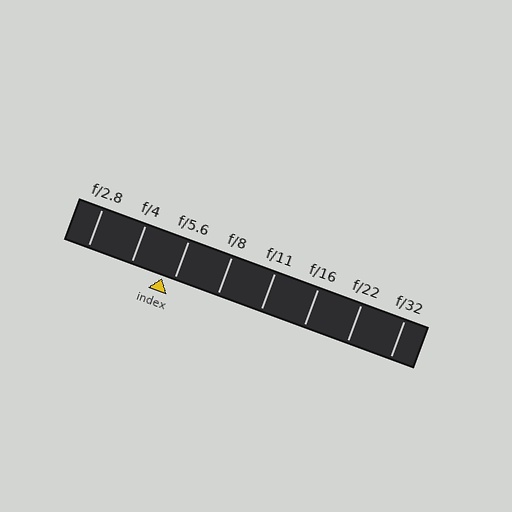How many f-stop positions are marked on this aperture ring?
There are 8 f-stop positions marked.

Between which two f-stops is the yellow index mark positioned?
The index mark is between f/4 and f/5.6.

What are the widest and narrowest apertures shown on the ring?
The widest aperture shown is f/2.8 and the narrowest is f/32.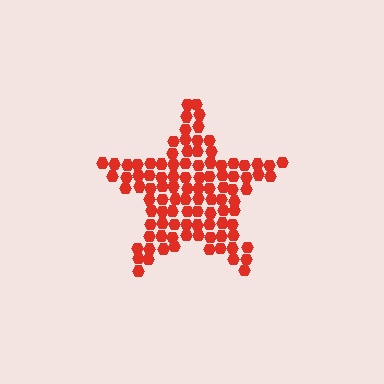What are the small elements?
The small elements are hexagons.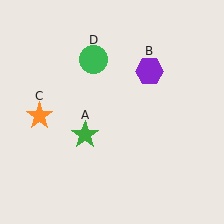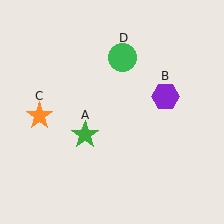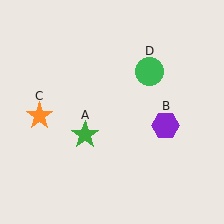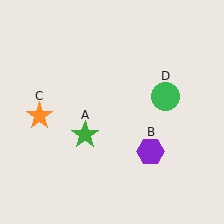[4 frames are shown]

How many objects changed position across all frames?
2 objects changed position: purple hexagon (object B), green circle (object D).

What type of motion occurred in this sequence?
The purple hexagon (object B), green circle (object D) rotated clockwise around the center of the scene.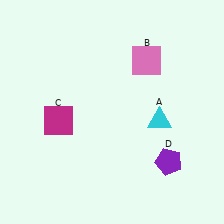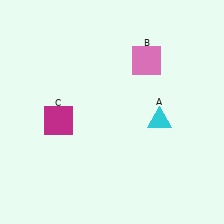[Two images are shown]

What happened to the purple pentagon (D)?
The purple pentagon (D) was removed in Image 2. It was in the bottom-right area of Image 1.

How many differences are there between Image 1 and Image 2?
There is 1 difference between the two images.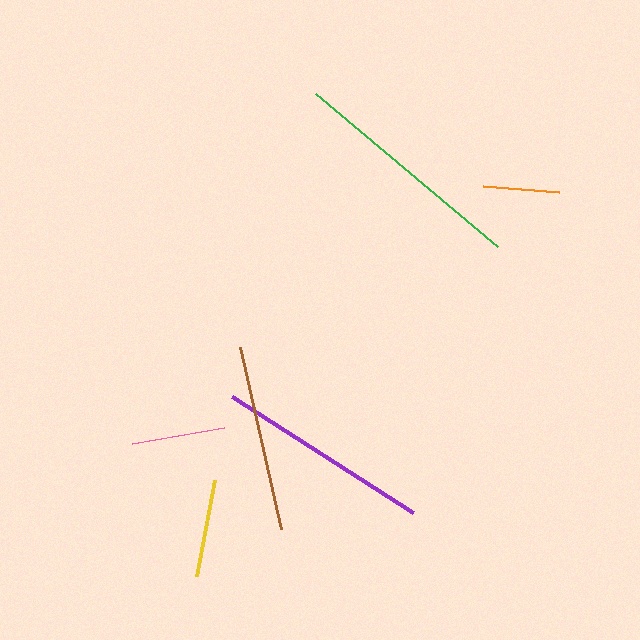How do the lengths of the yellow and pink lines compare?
The yellow and pink lines are approximately the same length.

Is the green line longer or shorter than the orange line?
The green line is longer than the orange line.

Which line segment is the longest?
The green line is the longest at approximately 237 pixels.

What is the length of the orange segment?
The orange segment is approximately 76 pixels long.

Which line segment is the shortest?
The orange line is the shortest at approximately 76 pixels.